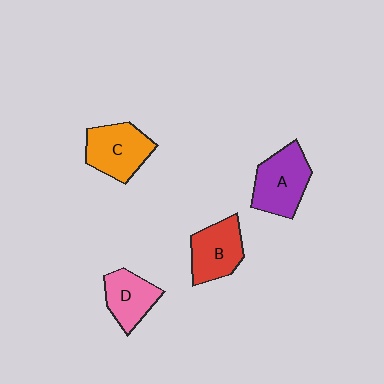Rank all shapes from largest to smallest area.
From largest to smallest: A (purple), C (orange), B (red), D (pink).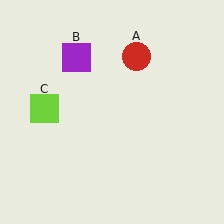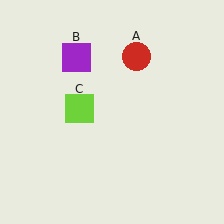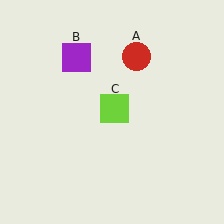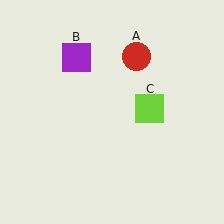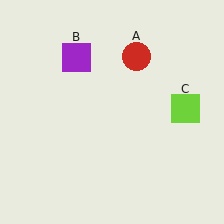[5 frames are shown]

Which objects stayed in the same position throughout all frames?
Red circle (object A) and purple square (object B) remained stationary.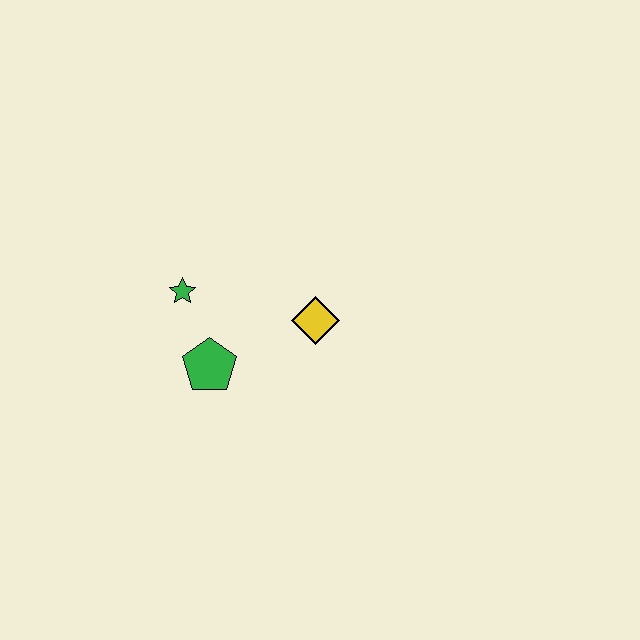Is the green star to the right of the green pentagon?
No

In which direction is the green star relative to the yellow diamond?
The green star is to the left of the yellow diamond.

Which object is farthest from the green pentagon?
The yellow diamond is farthest from the green pentagon.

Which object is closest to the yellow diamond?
The green pentagon is closest to the yellow diamond.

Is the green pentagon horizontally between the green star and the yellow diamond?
Yes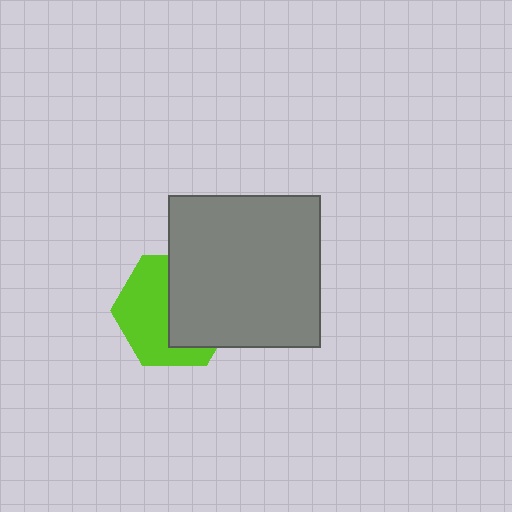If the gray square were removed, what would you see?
You would see the complete lime hexagon.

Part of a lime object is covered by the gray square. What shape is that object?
It is a hexagon.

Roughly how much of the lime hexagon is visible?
About half of it is visible (roughly 50%).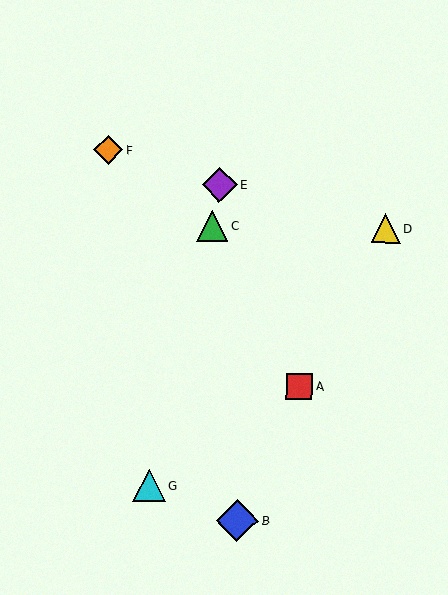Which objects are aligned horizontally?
Objects C, D are aligned horizontally.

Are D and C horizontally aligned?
Yes, both are at y≈229.